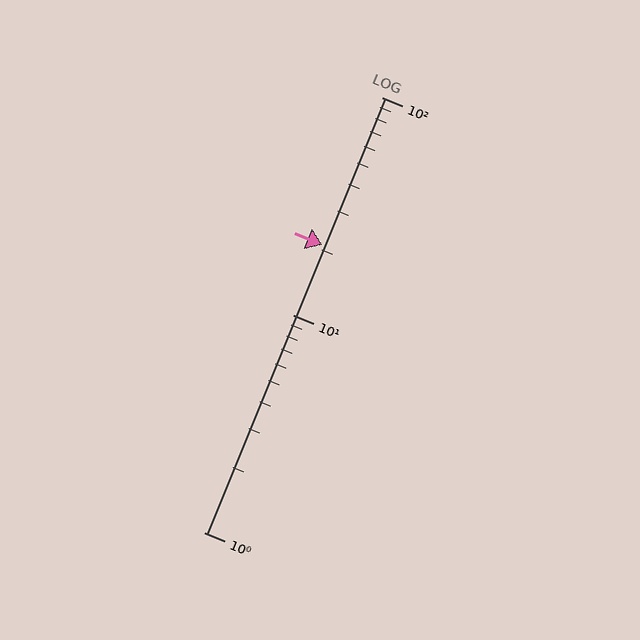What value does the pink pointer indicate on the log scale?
The pointer indicates approximately 21.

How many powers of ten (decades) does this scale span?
The scale spans 2 decades, from 1 to 100.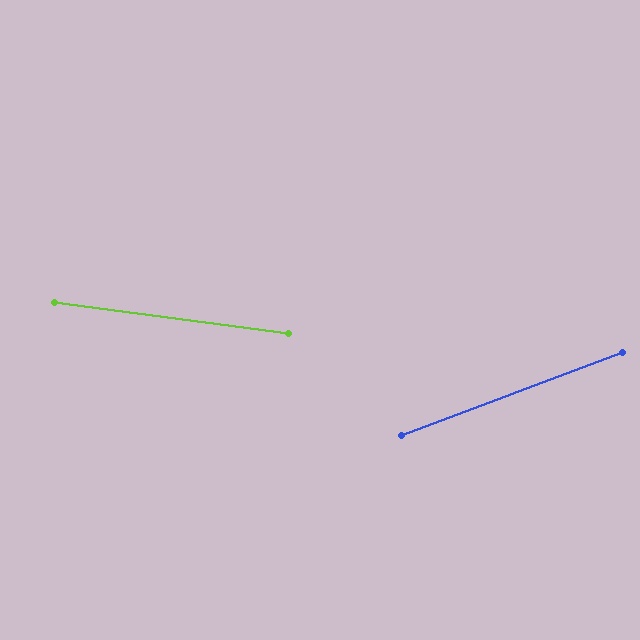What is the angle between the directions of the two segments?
Approximately 28 degrees.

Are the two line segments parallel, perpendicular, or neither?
Neither parallel nor perpendicular — they differ by about 28°.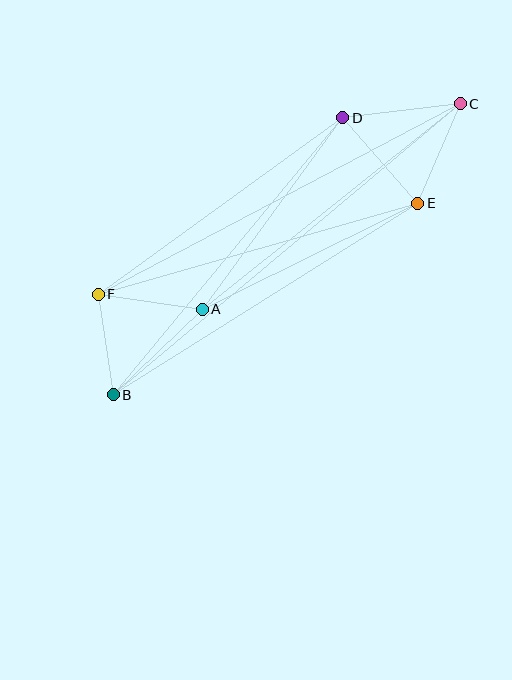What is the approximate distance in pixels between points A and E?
The distance between A and E is approximately 240 pixels.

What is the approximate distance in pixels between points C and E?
The distance between C and E is approximately 108 pixels.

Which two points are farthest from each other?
Points B and C are farthest from each other.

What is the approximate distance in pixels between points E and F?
The distance between E and F is approximately 332 pixels.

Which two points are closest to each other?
Points B and F are closest to each other.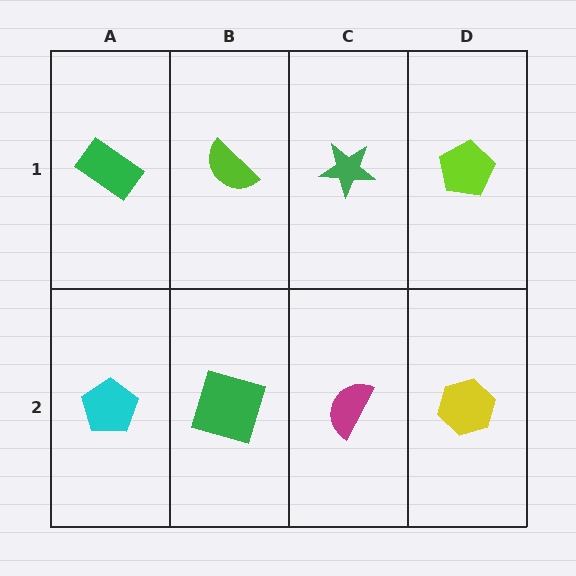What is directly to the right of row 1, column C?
A lime pentagon.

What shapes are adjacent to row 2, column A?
A green rectangle (row 1, column A), a green square (row 2, column B).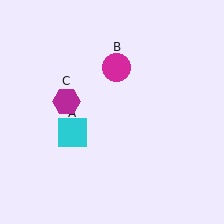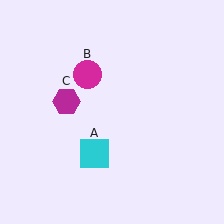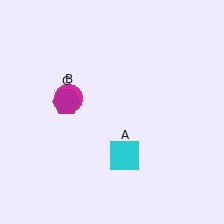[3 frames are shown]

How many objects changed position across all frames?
2 objects changed position: cyan square (object A), magenta circle (object B).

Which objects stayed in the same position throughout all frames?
Magenta hexagon (object C) remained stationary.